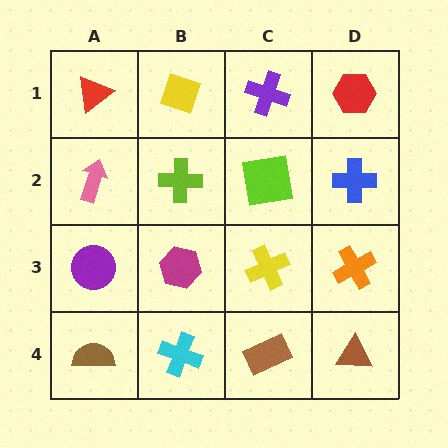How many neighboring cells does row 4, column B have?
3.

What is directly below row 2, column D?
An orange cross.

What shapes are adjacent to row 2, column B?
A yellow diamond (row 1, column B), a magenta hexagon (row 3, column B), a pink arrow (row 2, column A), a lime square (row 2, column C).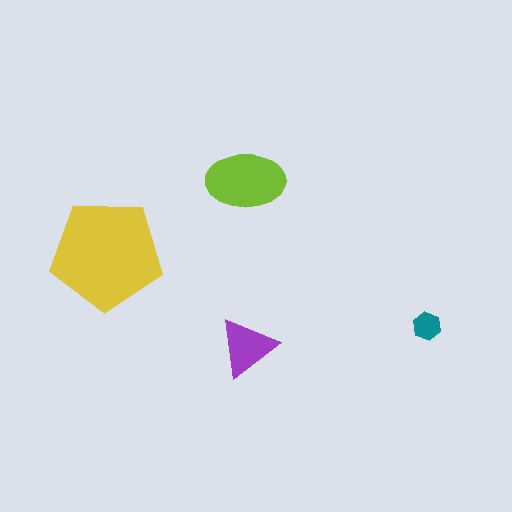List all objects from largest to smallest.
The yellow pentagon, the lime ellipse, the purple triangle, the teal hexagon.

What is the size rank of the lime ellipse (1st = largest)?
2nd.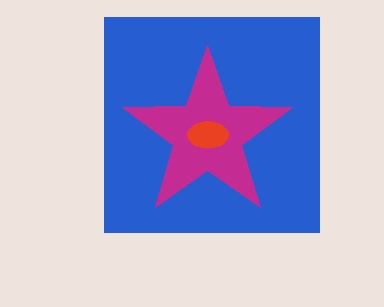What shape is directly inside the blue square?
The magenta star.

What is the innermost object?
The red ellipse.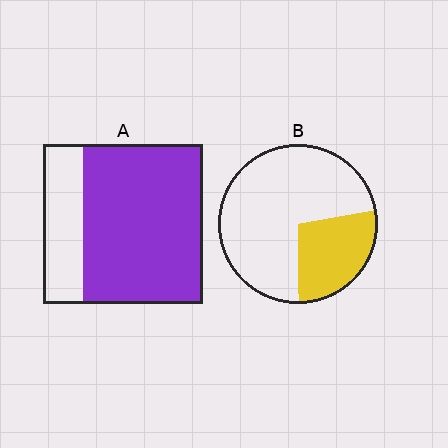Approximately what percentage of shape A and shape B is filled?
A is approximately 75% and B is approximately 30%.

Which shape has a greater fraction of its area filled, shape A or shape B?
Shape A.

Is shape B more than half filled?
No.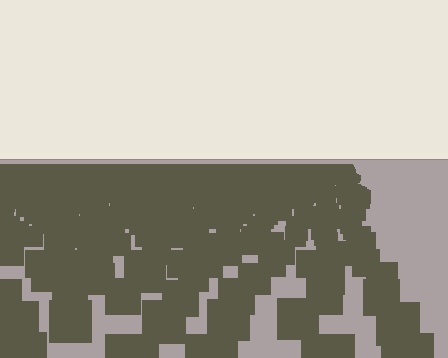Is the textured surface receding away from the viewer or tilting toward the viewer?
The surface is receding away from the viewer. Texture elements get smaller and denser toward the top.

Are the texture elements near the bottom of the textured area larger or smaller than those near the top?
Larger. Near the bottom, elements are closer to the viewer and appear at a bigger on-screen size.